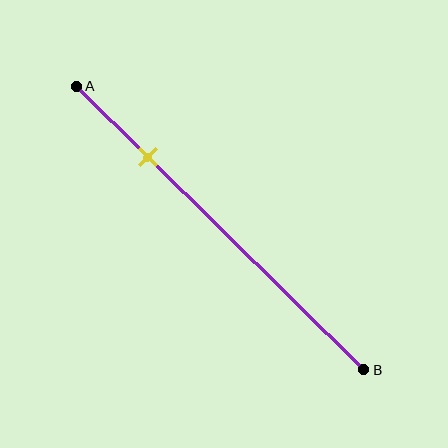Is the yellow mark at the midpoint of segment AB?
No, the mark is at about 25% from A, not at the 50% midpoint.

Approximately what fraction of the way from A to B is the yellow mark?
The yellow mark is approximately 25% of the way from A to B.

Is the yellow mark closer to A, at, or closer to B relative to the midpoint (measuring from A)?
The yellow mark is closer to point A than the midpoint of segment AB.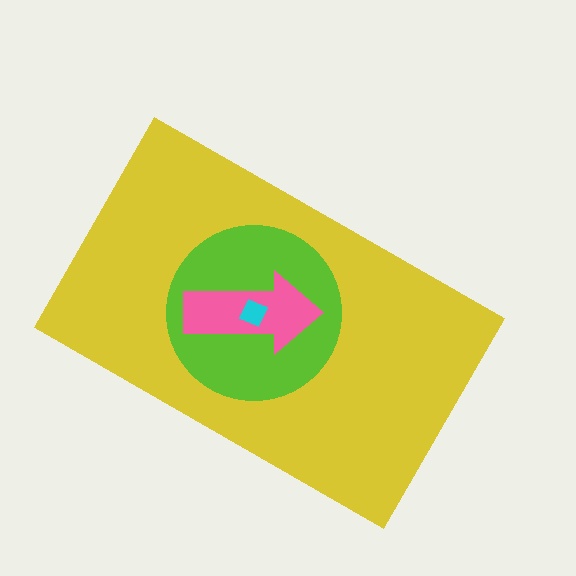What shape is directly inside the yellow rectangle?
The lime circle.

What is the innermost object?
The cyan square.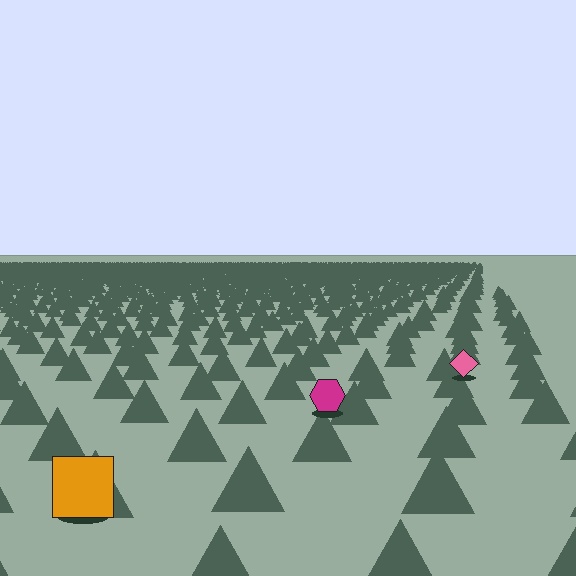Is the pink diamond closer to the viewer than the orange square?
No. The orange square is closer — you can tell from the texture gradient: the ground texture is coarser near it.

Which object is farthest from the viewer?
The pink diamond is farthest from the viewer. It appears smaller and the ground texture around it is denser.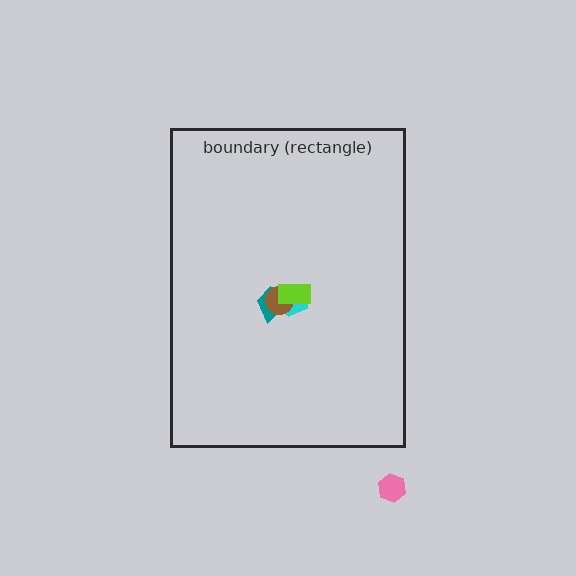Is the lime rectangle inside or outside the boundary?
Inside.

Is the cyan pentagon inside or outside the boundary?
Inside.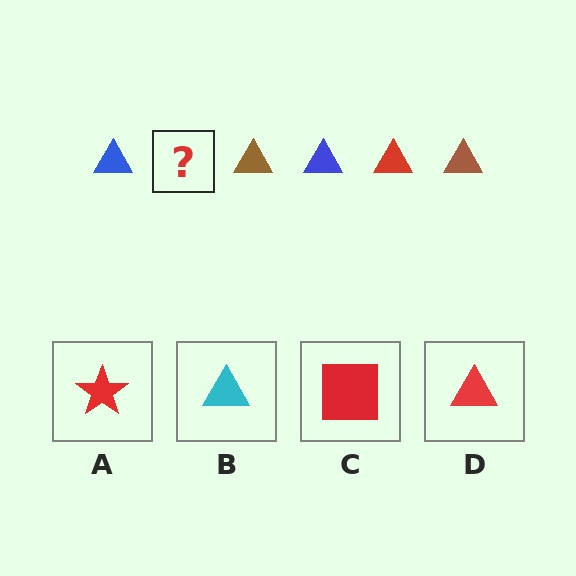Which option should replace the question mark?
Option D.